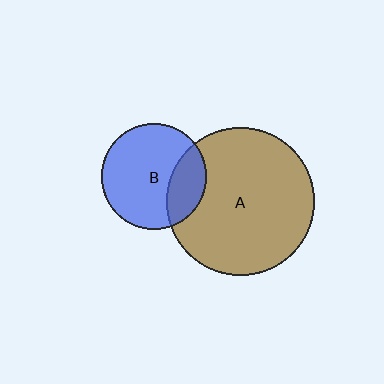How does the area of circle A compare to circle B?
Approximately 2.0 times.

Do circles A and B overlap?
Yes.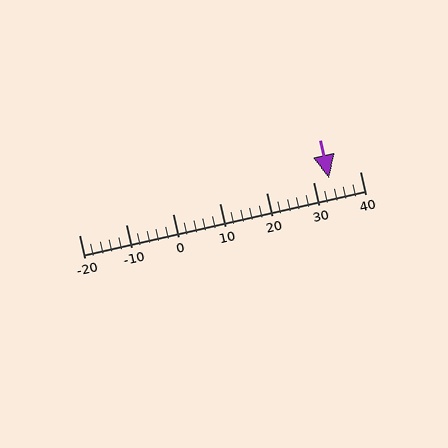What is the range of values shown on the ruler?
The ruler shows values from -20 to 40.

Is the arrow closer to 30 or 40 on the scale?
The arrow is closer to 30.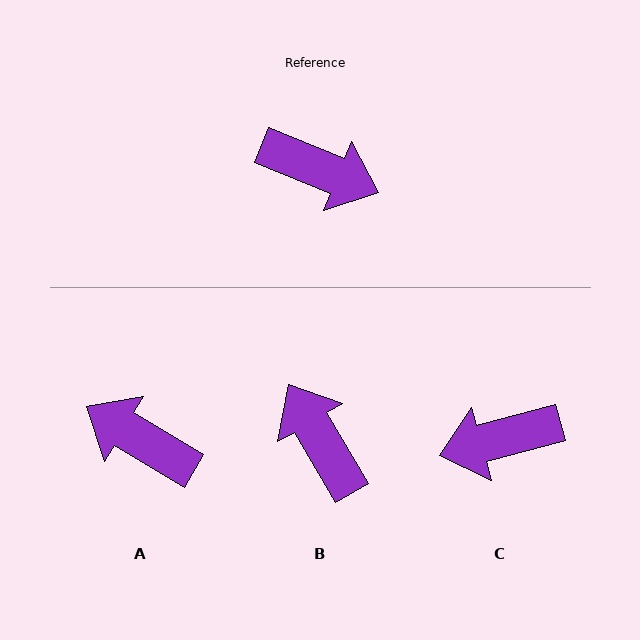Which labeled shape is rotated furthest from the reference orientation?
A, about 171 degrees away.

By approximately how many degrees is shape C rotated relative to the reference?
Approximately 142 degrees clockwise.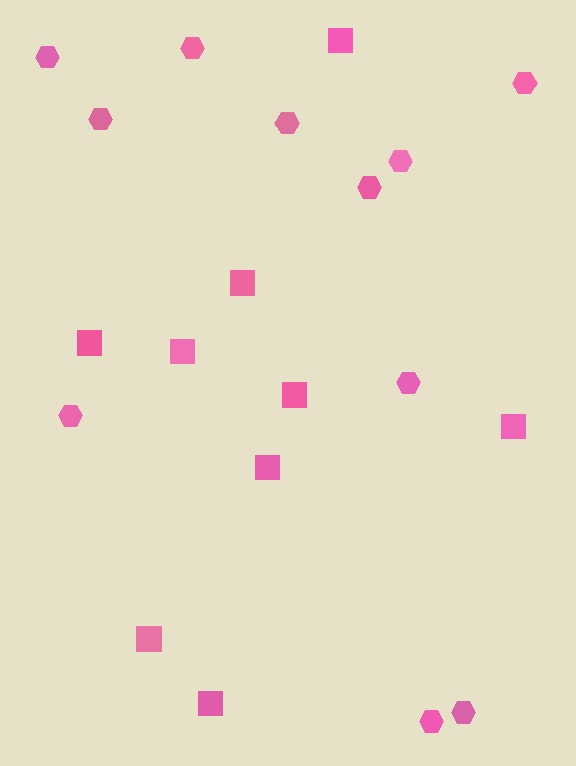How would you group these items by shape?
There are 2 groups: one group of hexagons (11) and one group of squares (9).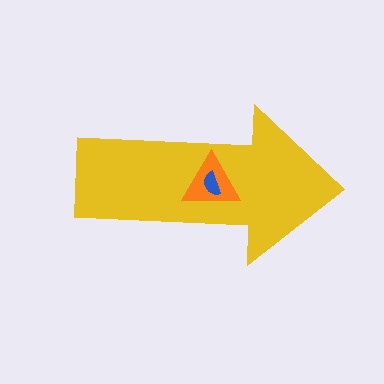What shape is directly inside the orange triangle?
The blue semicircle.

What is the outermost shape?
The yellow arrow.